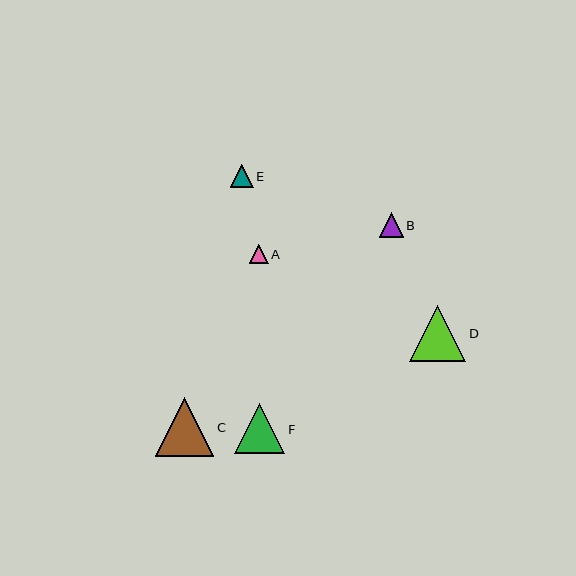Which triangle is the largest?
Triangle C is the largest with a size of approximately 59 pixels.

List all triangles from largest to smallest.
From largest to smallest: C, D, F, B, E, A.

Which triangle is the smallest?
Triangle A is the smallest with a size of approximately 19 pixels.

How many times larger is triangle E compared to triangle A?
Triangle E is approximately 1.2 times the size of triangle A.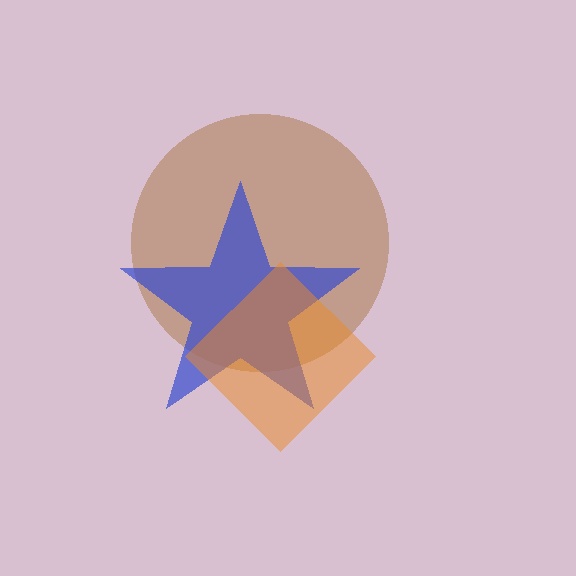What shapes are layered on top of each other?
The layered shapes are: a brown circle, a blue star, an orange diamond.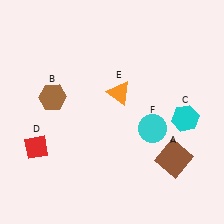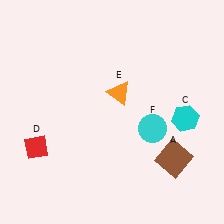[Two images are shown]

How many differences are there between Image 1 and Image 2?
There is 1 difference between the two images.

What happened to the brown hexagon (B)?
The brown hexagon (B) was removed in Image 2. It was in the top-left area of Image 1.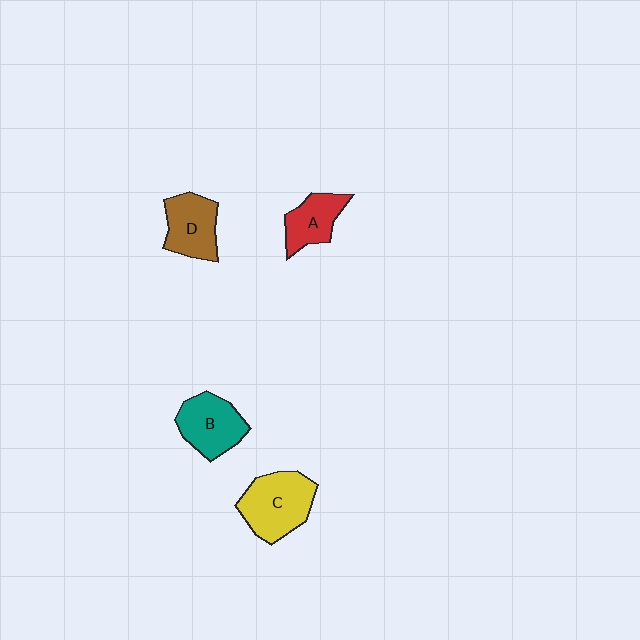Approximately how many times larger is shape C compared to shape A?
Approximately 1.6 times.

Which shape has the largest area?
Shape C (yellow).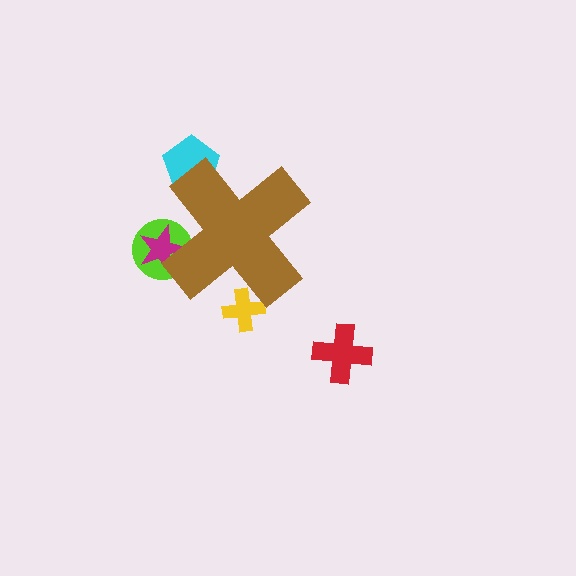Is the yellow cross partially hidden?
Yes, the yellow cross is partially hidden behind the brown cross.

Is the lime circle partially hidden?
Yes, the lime circle is partially hidden behind the brown cross.